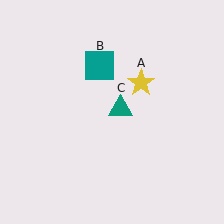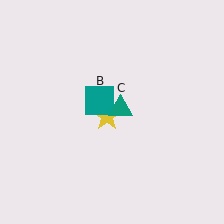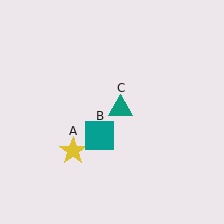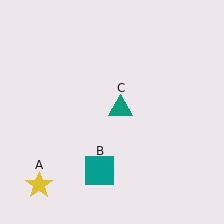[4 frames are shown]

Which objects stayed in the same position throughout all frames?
Teal triangle (object C) remained stationary.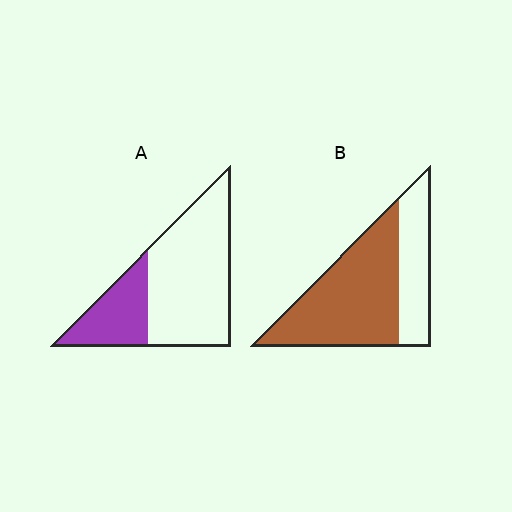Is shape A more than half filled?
No.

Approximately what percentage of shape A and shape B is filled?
A is approximately 30% and B is approximately 70%.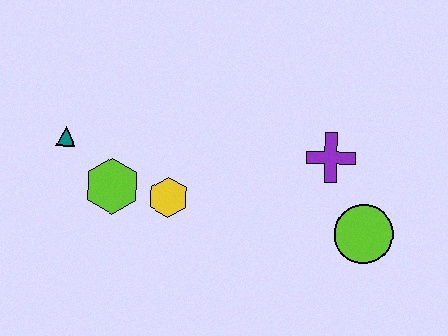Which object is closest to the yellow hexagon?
The lime hexagon is closest to the yellow hexagon.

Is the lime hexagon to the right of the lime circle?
No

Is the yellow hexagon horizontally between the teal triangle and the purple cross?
Yes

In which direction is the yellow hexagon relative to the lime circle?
The yellow hexagon is to the left of the lime circle.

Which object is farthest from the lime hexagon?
The lime circle is farthest from the lime hexagon.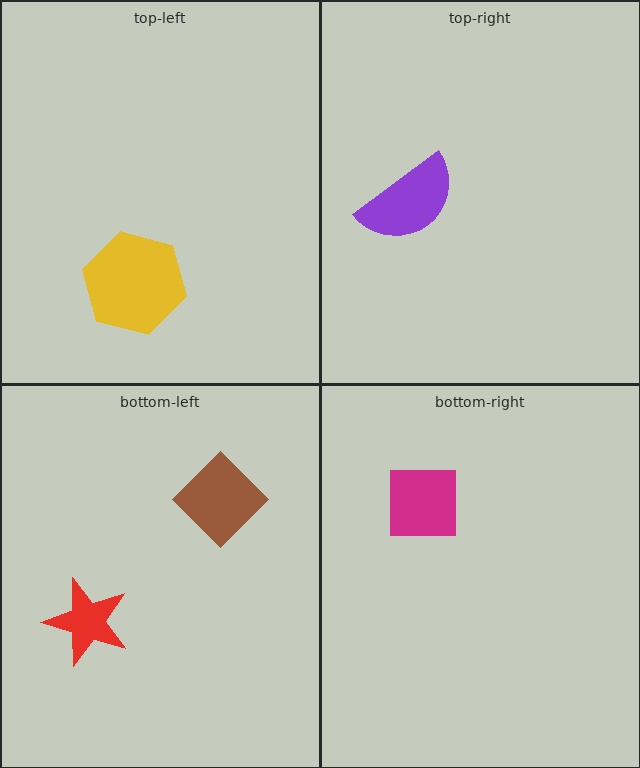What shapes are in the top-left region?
The yellow hexagon.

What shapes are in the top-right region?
The purple semicircle.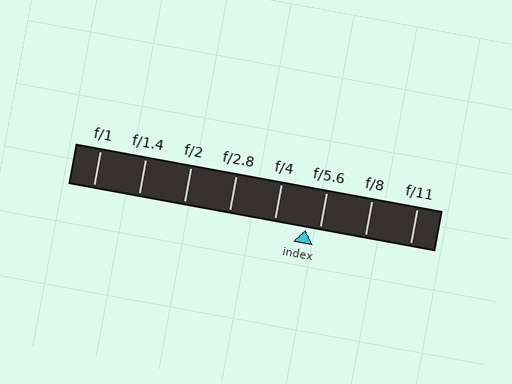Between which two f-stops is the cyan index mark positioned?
The index mark is between f/4 and f/5.6.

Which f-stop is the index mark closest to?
The index mark is closest to f/5.6.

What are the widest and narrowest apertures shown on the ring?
The widest aperture shown is f/1 and the narrowest is f/11.